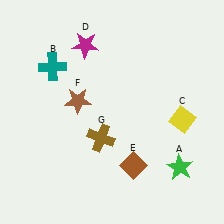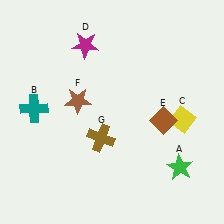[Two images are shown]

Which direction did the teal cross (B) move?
The teal cross (B) moved down.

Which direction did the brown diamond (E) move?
The brown diamond (E) moved up.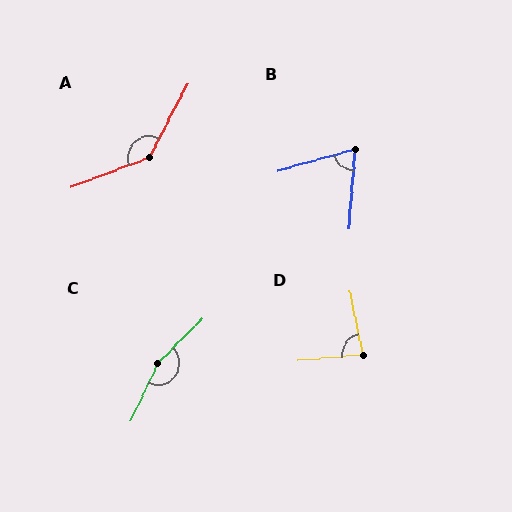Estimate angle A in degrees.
Approximately 138 degrees.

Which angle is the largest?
C, at approximately 160 degrees.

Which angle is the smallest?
B, at approximately 70 degrees.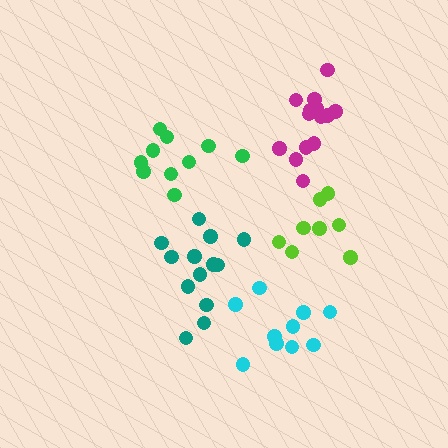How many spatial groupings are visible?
There are 5 spatial groupings.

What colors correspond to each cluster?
The clusters are colored: green, teal, magenta, lime, cyan.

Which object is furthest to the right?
The lime cluster is rightmost.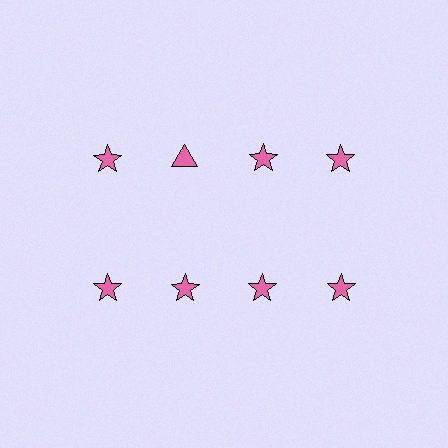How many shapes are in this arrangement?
There are 8 shapes arranged in a grid pattern.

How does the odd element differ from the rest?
It has a different shape: triangle instead of star.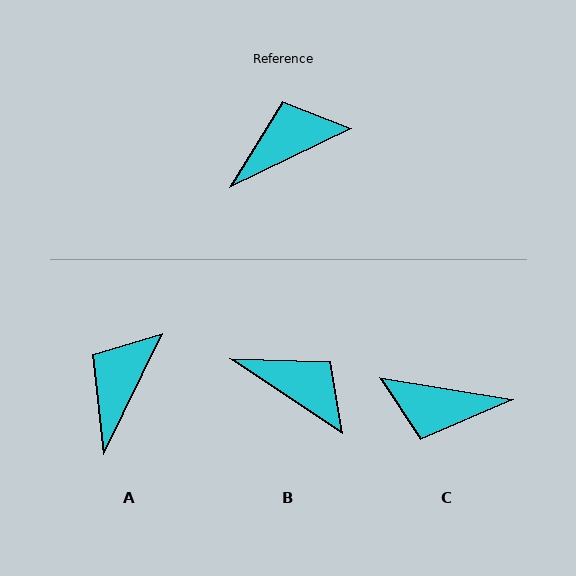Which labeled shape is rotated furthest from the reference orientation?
C, about 145 degrees away.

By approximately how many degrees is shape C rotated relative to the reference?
Approximately 145 degrees counter-clockwise.